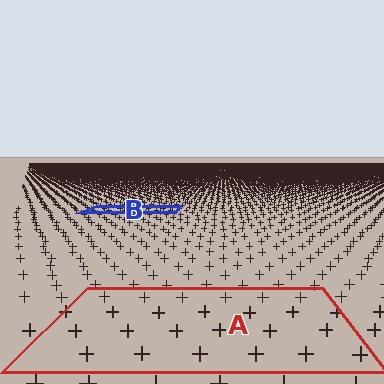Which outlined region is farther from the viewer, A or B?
Region B is farther from the viewer — the texture elements inside it appear smaller and more densely packed.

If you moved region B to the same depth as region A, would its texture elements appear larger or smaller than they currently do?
They would appear larger. At a closer depth, the same texture elements are projected at a bigger on-screen size.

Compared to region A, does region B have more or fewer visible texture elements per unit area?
Region B has more texture elements per unit area — they are packed more densely because it is farther away.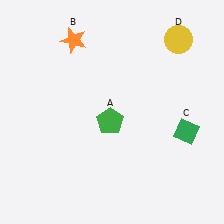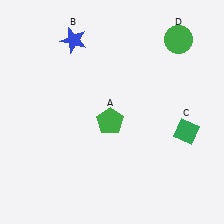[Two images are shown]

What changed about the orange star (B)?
In Image 1, B is orange. In Image 2, it changed to blue.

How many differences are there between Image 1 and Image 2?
There are 2 differences between the two images.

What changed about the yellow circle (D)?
In Image 1, D is yellow. In Image 2, it changed to green.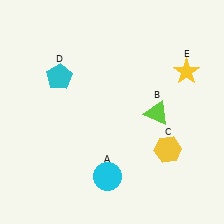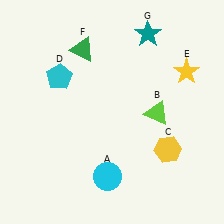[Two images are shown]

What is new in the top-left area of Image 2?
A green triangle (F) was added in the top-left area of Image 2.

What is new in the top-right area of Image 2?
A teal star (G) was added in the top-right area of Image 2.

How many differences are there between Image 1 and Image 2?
There are 2 differences between the two images.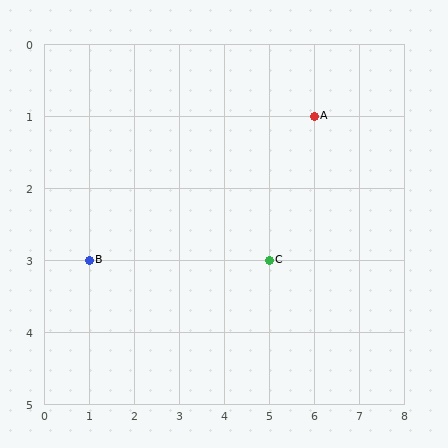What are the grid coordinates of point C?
Point C is at grid coordinates (5, 3).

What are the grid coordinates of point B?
Point B is at grid coordinates (1, 3).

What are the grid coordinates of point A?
Point A is at grid coordinates (6, 1).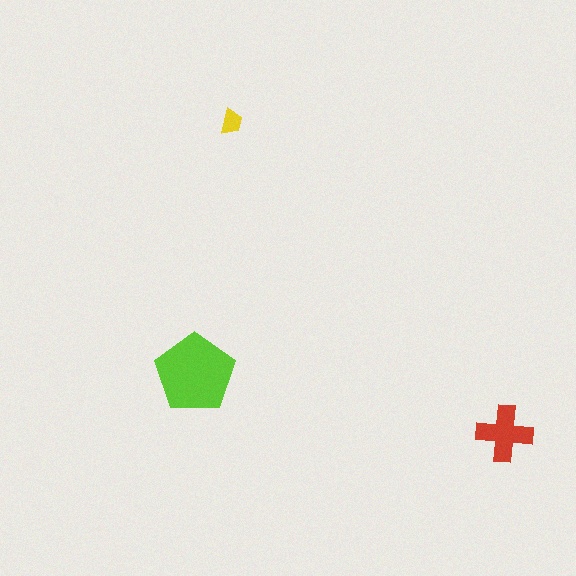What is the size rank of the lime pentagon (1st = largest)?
1st.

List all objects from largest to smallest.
The lime pentagon, the red cross, the yellow trapezoid.